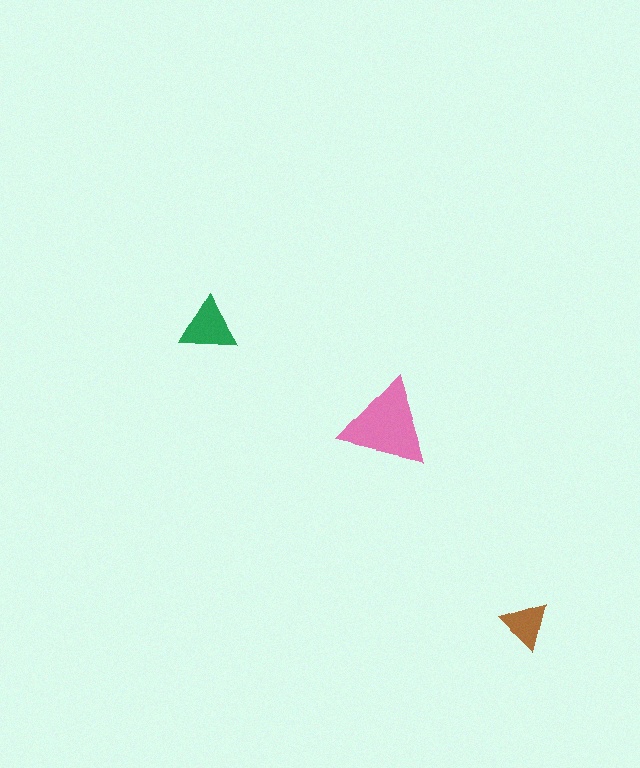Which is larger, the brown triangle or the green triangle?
The green one.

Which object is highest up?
The green triangle is topmost.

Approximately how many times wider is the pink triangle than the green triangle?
About 1.5 times wider.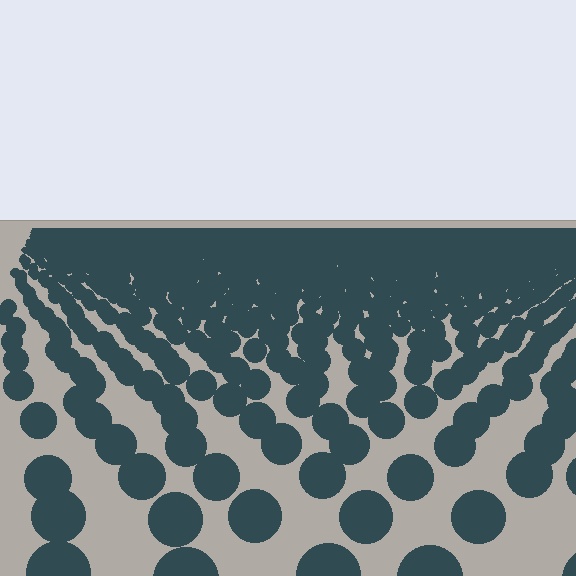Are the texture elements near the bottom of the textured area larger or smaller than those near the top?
Larger. Near the bottom, elements are closer to the viewer and appear at a bigger on-screen size.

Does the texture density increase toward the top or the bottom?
Density increases toward the top.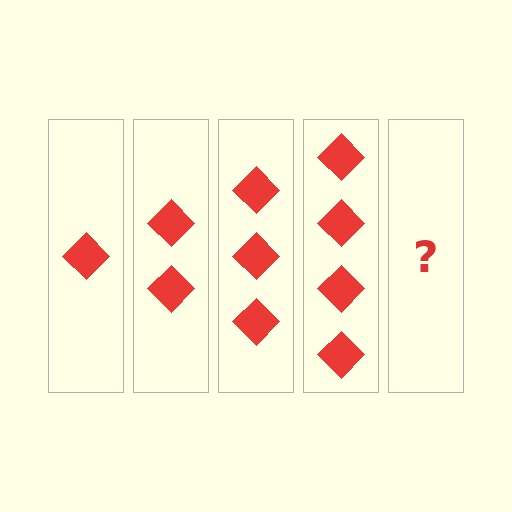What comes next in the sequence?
The next element should be 5 diamonds.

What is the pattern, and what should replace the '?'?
The pattern is that each step adds one more diamond. The '?' should be 5 diamonds.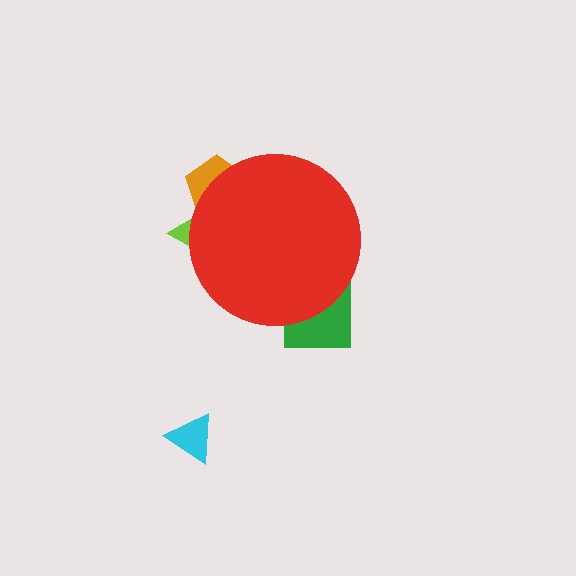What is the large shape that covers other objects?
A red circle.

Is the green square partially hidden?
Yes, the green square is partially hidden behind the red circle.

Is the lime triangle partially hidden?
Yes, the lime triangle is partially hidden behind the red circle.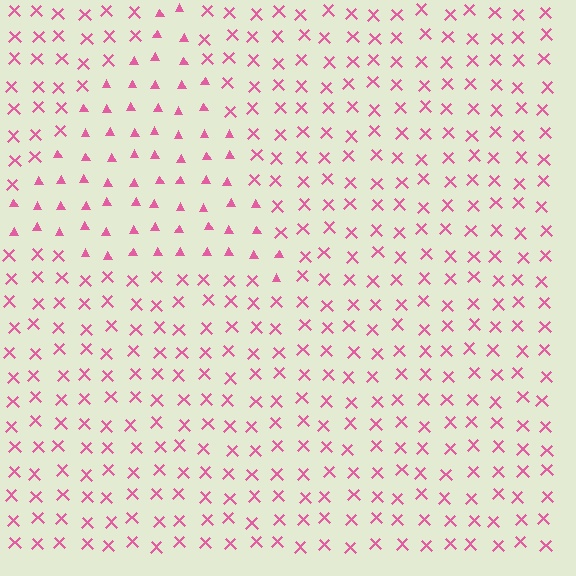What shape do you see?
I see a triangle.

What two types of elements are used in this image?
The image uses triangles inside the triangle region and X marks outside it.